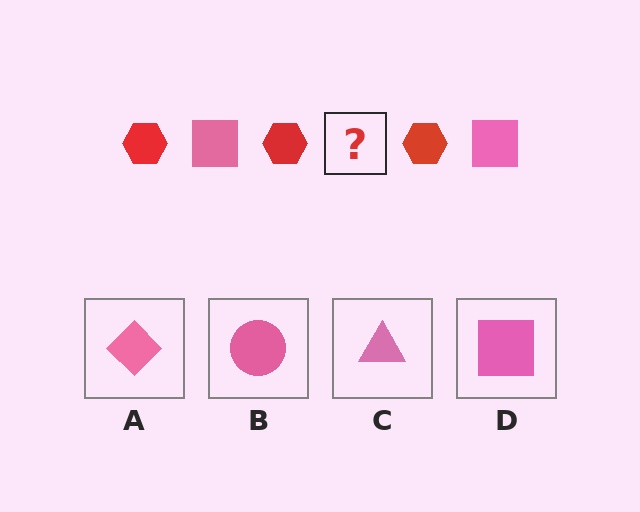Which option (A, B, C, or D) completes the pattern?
D.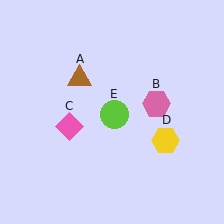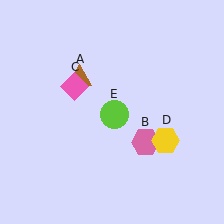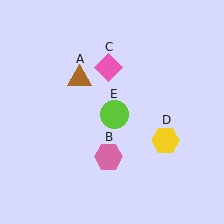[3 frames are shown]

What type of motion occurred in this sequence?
The pink hexagon (object B), pink diamond (object C) rotated clockwise around the center of the scene.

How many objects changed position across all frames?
2 objects changed position: pink hexagon (object B), pink diamond (object C).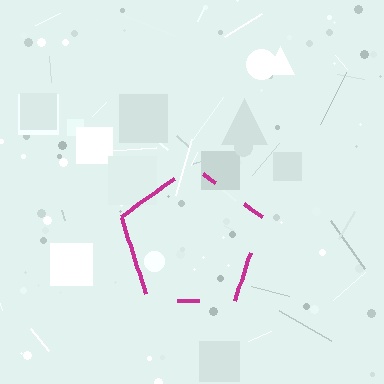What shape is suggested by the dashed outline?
The dashed outline suggests a pentagon.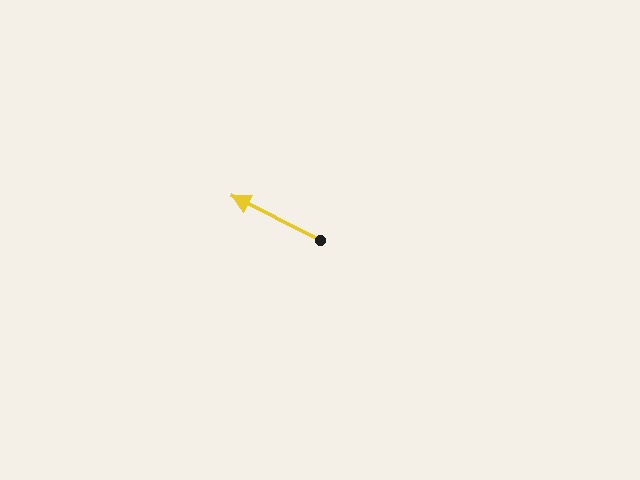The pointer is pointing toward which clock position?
Roughly 10 o'clock.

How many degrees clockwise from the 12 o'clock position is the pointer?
Approximately 297 degrees.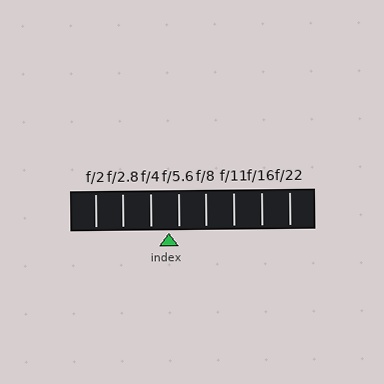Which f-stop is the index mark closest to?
The index mark is closest to f/5.6.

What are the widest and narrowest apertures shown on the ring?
The widest aperture shown is f/2 and the narrowest is f/22.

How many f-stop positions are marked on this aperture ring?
There are 8 f-stop positions marked.